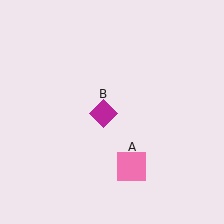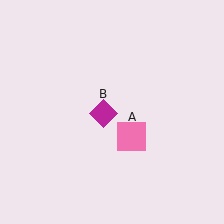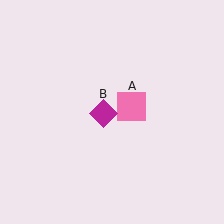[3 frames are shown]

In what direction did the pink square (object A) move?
The pink square (object A) moved up.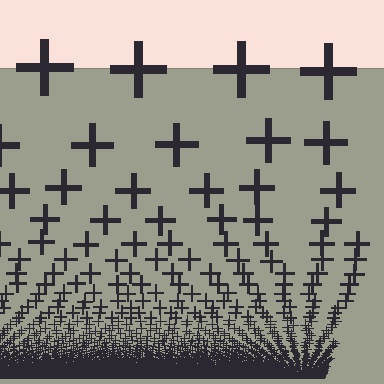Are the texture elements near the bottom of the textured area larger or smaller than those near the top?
Smaller. The gradient is inverted — elements near the bottom are smaller and denser.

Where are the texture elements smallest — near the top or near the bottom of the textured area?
Near the bottom.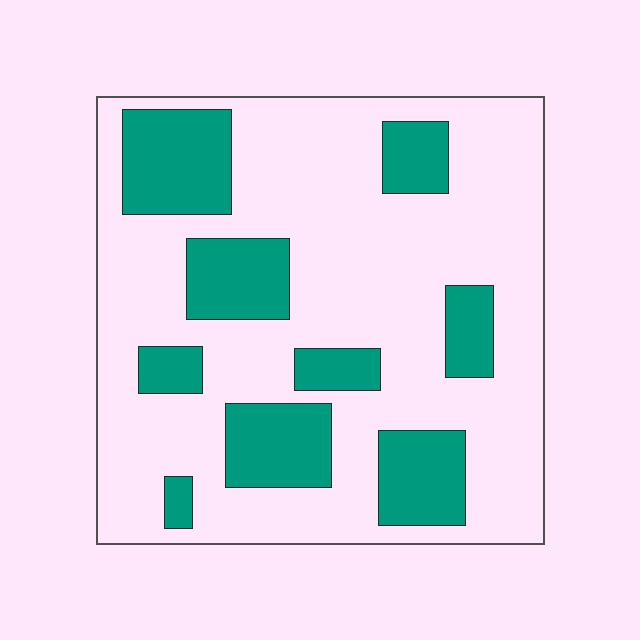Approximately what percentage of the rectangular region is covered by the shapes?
Approximately 30%.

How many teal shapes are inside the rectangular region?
9.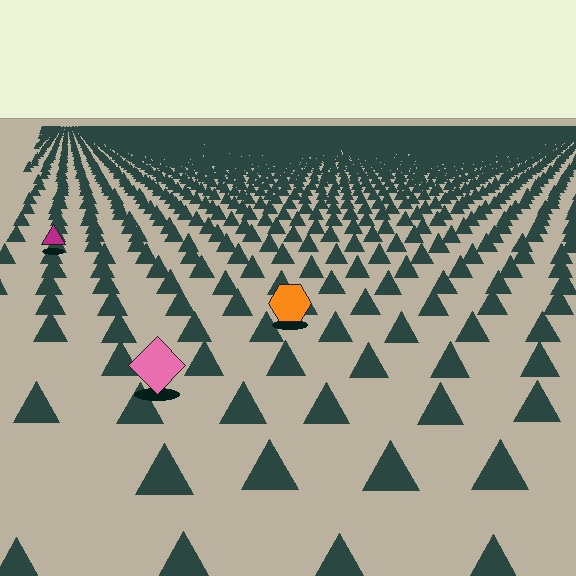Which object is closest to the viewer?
The pink diamond is closest. The texture marks near it are larger and more spread out.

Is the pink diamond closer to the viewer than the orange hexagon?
Yes. The pink diamond is closer — you can tell from the texture gradient: the ground texture is coarser near it.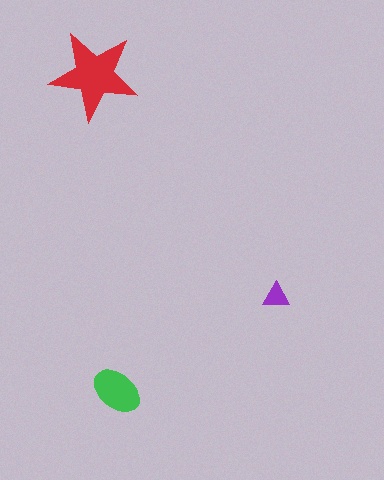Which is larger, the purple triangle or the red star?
The red star.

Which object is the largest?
The red star.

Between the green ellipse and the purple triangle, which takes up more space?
The green ellipse.